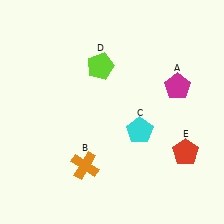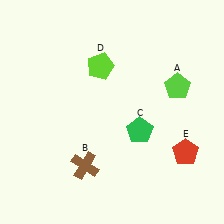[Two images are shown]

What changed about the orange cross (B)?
In Image 1, B is orange. In Image 2, it changed to brown.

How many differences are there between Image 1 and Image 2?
There are 3 differences between the two images.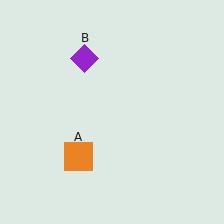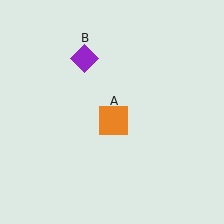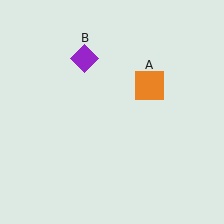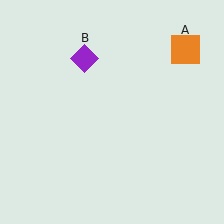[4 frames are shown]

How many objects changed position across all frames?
1 object changed position: orange square (object A).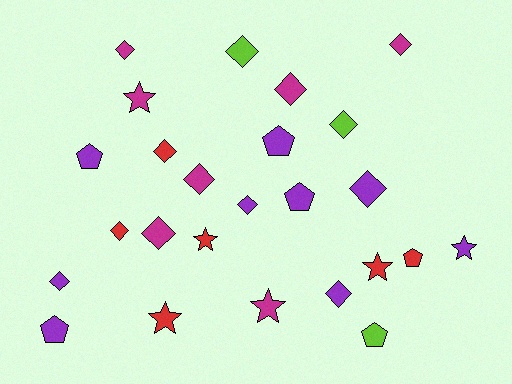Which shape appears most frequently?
Diamond, with 13 objects.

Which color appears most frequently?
Purple, with 9 objects.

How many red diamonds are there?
There are 2 red diamonds.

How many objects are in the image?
There are 25 objects.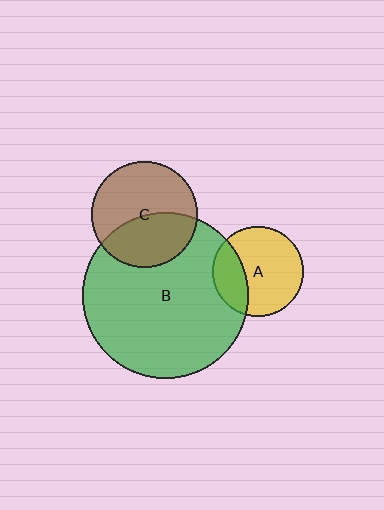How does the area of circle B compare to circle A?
Approximately 3.3 times.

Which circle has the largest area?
Circle B (green).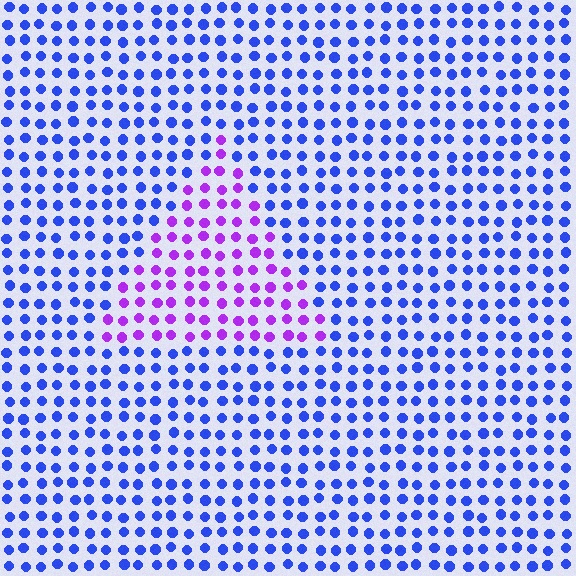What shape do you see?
I see a triangle.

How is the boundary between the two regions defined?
The boundary is defined purely by a slight shift in hue (about 52 degrees). Spacing, size, and orientation are identical on both sides.